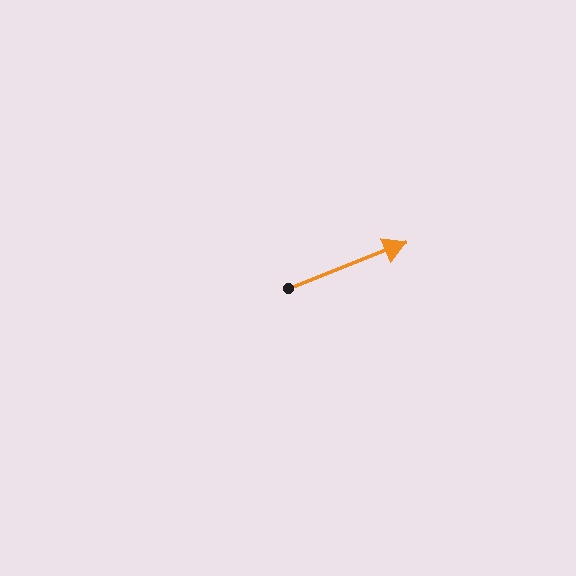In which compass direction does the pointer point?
East.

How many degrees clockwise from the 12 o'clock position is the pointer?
Approximately 69 degrees.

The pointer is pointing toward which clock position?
Roughly 2 o'clock.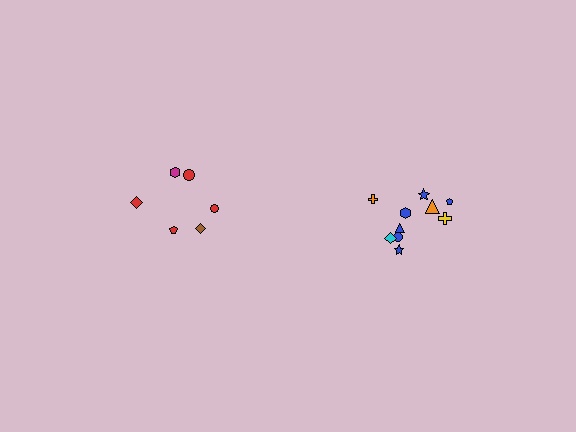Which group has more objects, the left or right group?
The right group.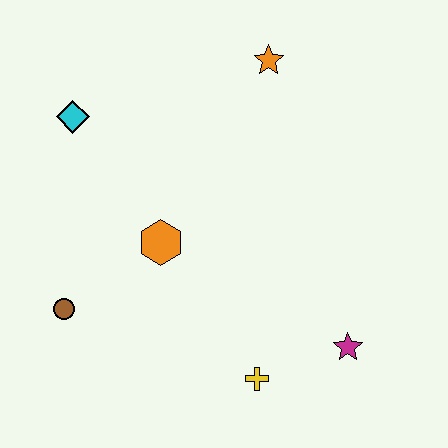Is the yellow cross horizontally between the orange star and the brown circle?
Yes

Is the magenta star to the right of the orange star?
Yes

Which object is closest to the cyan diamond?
The orange hexagon is closest to the cyan diamond.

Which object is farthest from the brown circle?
The orange star is farthest from the brown circle.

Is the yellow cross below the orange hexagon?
Yes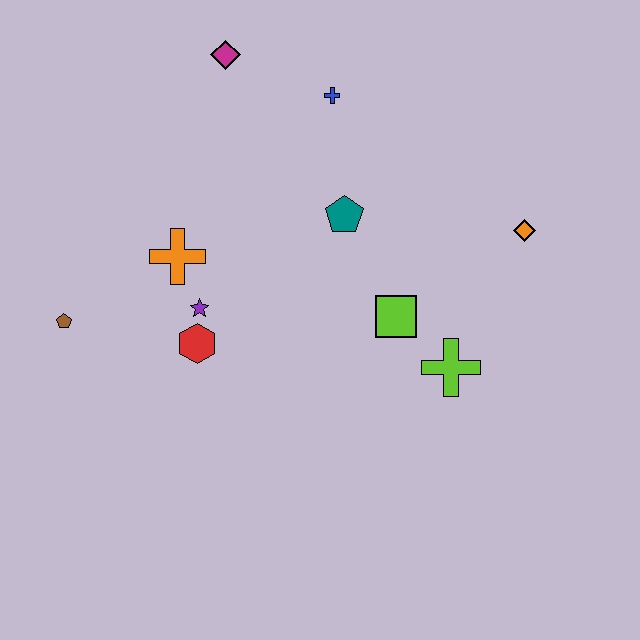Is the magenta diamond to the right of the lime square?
No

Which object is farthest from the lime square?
The brown pentagon is farthest from the lime square.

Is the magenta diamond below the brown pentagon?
No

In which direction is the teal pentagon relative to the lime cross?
The teal pentagon is above the lime cross.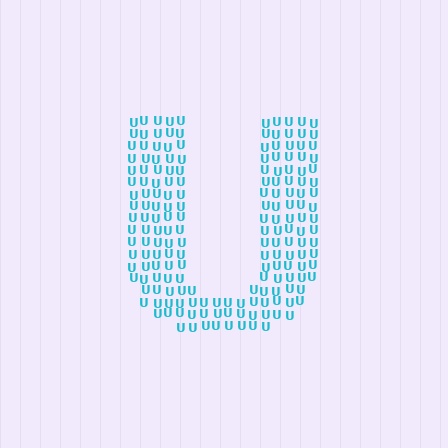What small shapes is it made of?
It is made of small letter U's.